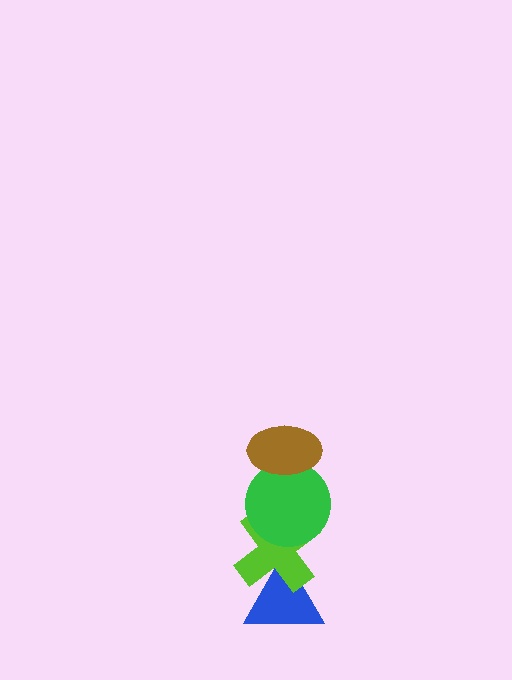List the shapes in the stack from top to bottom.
From top to bottom: the brown ellipse, the green circle, the lime cross, the blue triangle.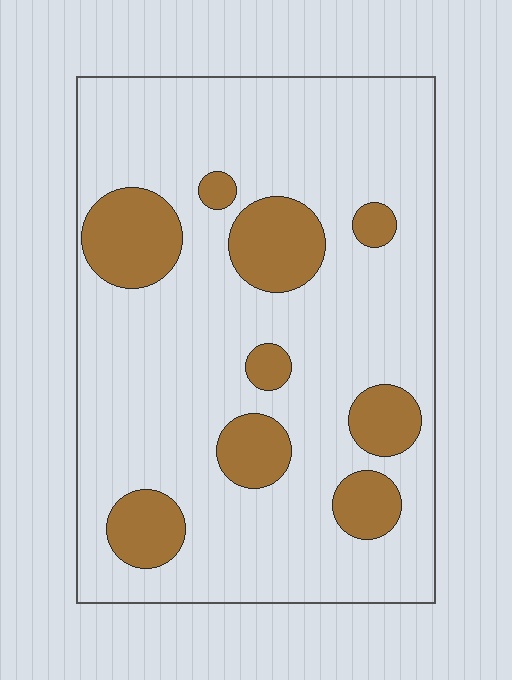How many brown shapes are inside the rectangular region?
9.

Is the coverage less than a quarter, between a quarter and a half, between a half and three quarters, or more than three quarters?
Less than a quarter.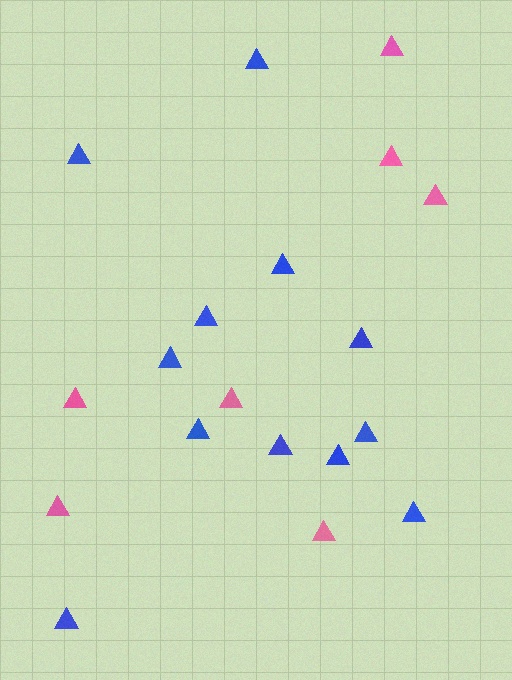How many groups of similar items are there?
There are 2 groups: one group of blue triangles (12) and one group of pink triangles (7).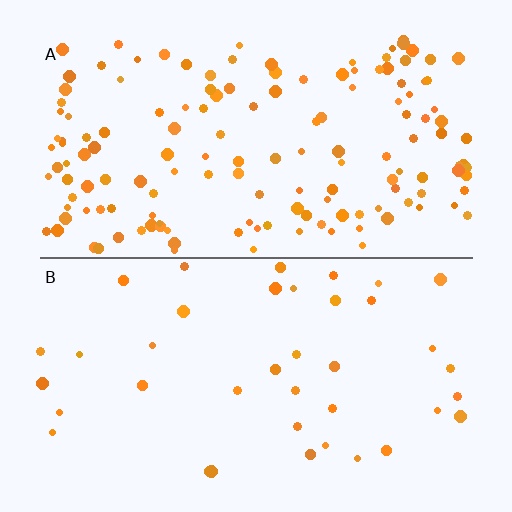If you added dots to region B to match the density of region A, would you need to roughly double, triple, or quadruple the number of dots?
Approximately quadruple.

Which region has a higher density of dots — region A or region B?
A (the top).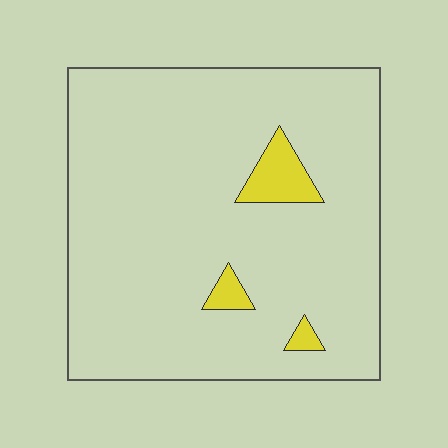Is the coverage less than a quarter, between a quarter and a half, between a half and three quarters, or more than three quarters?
Less than a quarter.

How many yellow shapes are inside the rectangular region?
3.